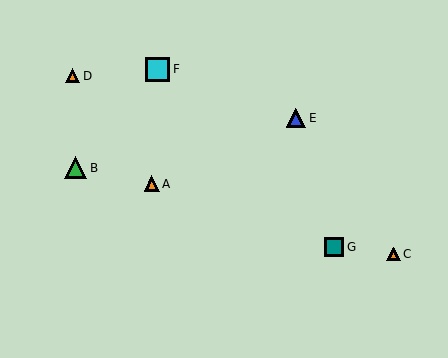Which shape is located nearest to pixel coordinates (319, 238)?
The teal square (labeled G) at (334, 247) is nearest to that location.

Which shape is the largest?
The cyan square (labeled F) is the largest.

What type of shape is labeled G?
Shape G is a teal square.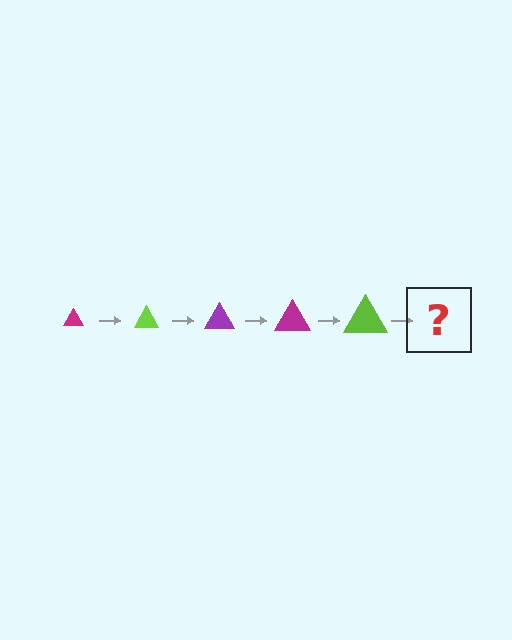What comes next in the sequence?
The next element should be a purple triangle, larger than the previous one.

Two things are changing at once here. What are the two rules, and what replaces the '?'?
The two rules are that the triangle grows larger each step and the color cycles through magenta, lime, and purple. The '?' should be a purple triangle, larger than the previous one.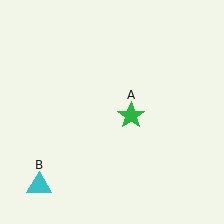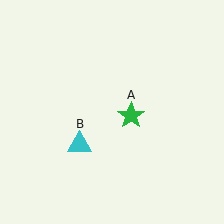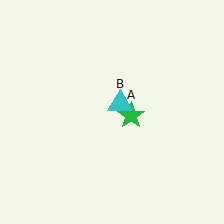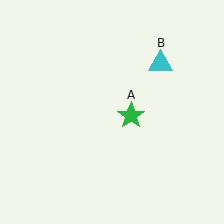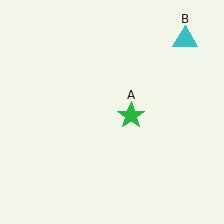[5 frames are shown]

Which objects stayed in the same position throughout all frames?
Green star (object A) remained stationary.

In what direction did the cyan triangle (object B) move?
The cyan triangle (object B) moved up and to the right.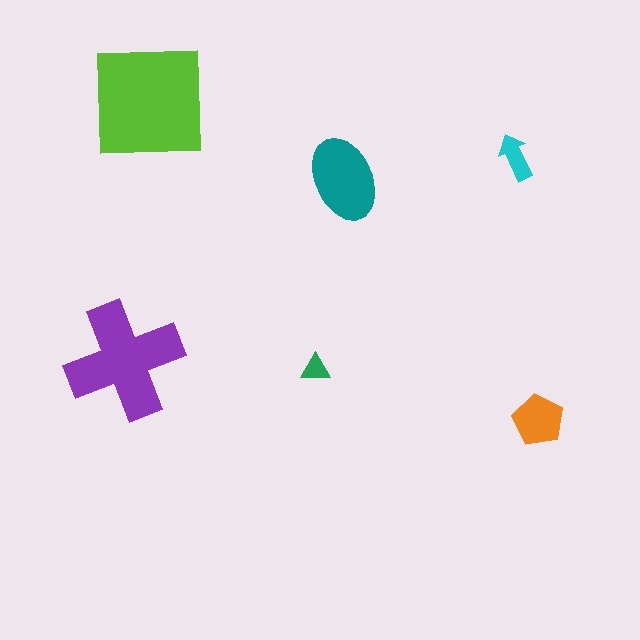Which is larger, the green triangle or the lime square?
The lime square.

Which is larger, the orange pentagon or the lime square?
The lime square.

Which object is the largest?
The lime square.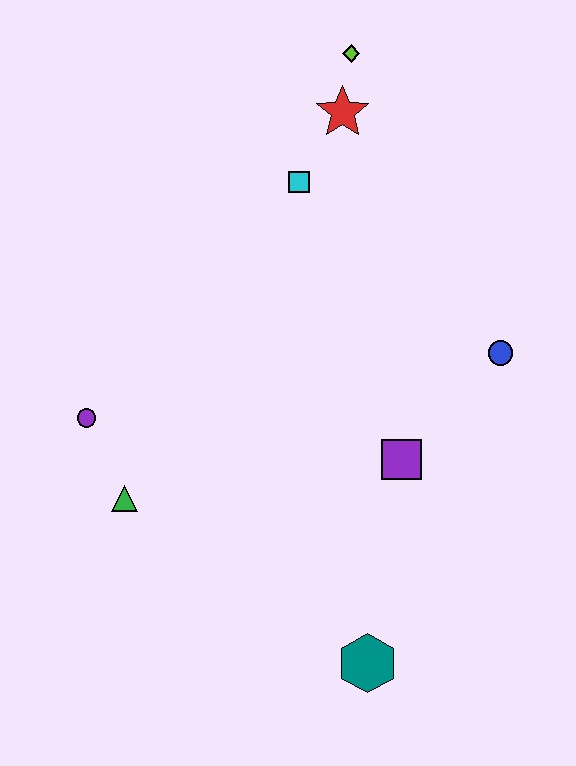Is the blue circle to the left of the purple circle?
No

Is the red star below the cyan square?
No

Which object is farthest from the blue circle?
The purple circle is farthest from the blue circle.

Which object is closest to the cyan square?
The red star is closest to the cyan square.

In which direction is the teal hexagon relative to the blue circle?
The teal hexagon is below the blue circle.